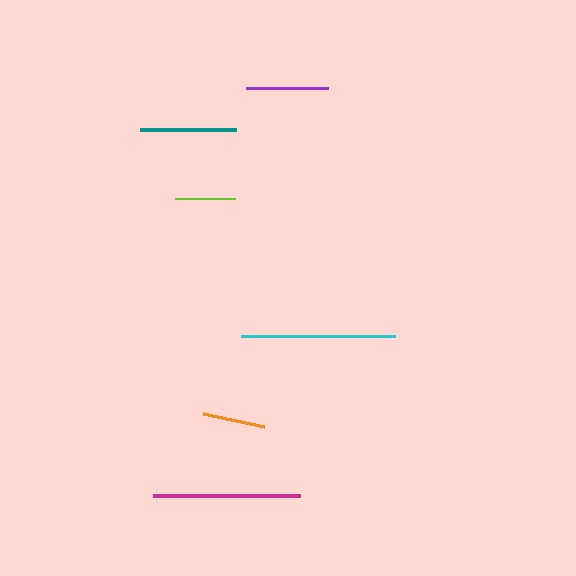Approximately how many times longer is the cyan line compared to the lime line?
The cyan line is approximately 2.6 times the length of the lime line.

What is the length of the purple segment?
The purple segment is approximately 82 pixels long.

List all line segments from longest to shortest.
From longest to shortest: cyan, magenta, teal, purple, orange, lime.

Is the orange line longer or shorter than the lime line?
The orange line is longer than the lime line.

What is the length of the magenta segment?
The magenta segment is approximately 147 pixels long.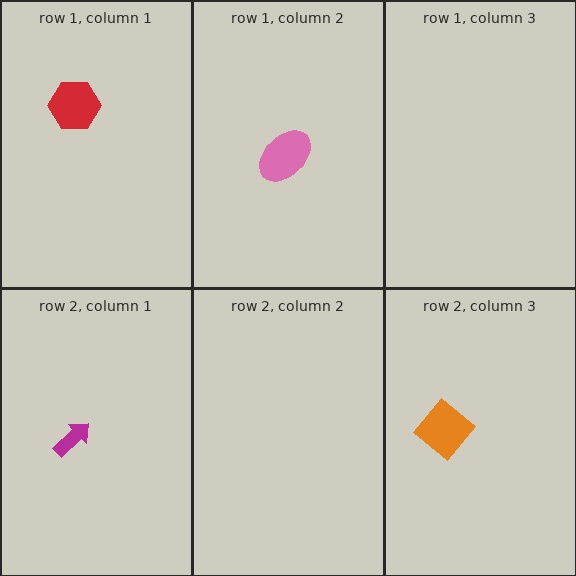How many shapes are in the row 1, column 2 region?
1.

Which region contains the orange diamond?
The row 2, column 3 region.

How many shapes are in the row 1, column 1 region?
1.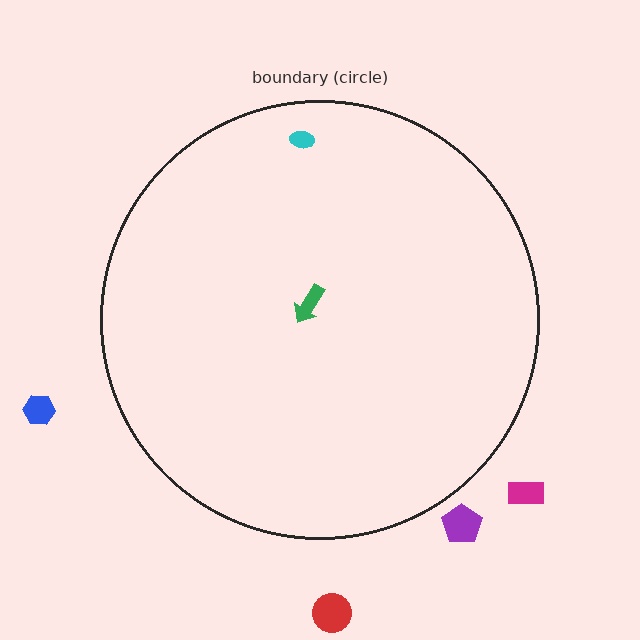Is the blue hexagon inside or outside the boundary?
Outside.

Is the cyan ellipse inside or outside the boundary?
Inside.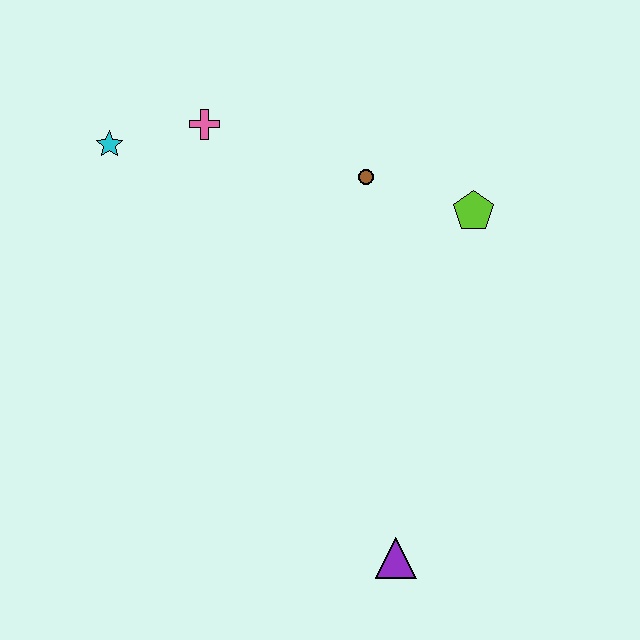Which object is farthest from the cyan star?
The purple triangle is farthest from the cyan star.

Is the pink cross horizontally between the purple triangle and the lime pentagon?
No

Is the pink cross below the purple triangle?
No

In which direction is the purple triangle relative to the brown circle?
The purple triangle is below the brown circle.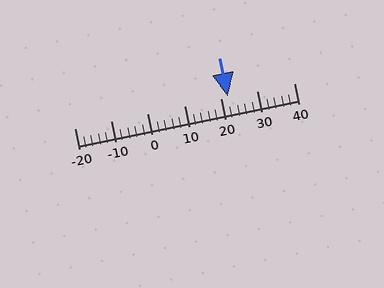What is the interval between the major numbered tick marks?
The major tick marks are spaced 10 units apart.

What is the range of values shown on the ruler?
The ruler shows values from -20 to 40.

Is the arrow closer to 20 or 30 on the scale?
The arrow is closer to 20.